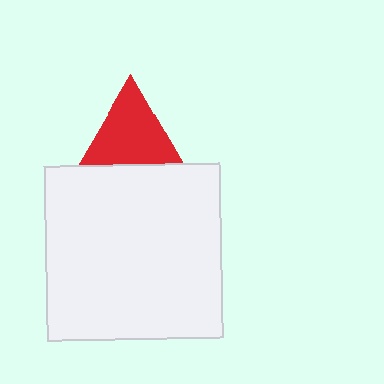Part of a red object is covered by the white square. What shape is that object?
It is a triangle.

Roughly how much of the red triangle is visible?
About half of it is visible (roughly 65%).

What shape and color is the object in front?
The object in front is a white square.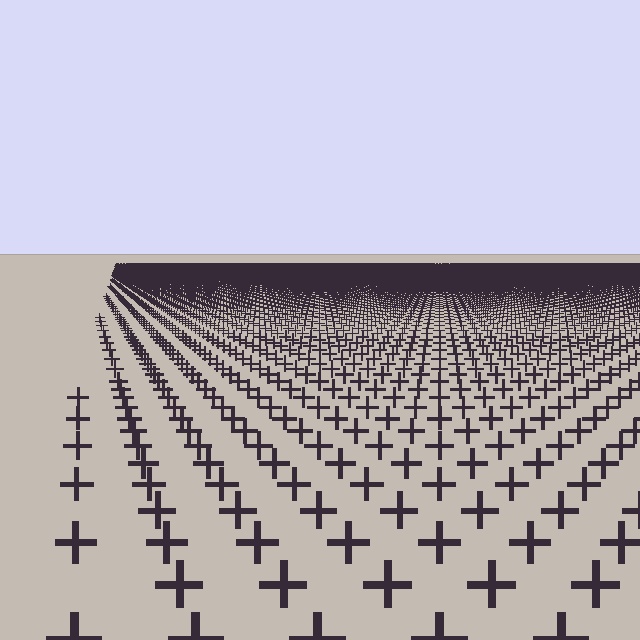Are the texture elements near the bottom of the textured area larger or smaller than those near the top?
Larger. Near the bottom, elements are closer to the viewer and appear at a bigger on-screen size.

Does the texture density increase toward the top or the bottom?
Density increases toward the top.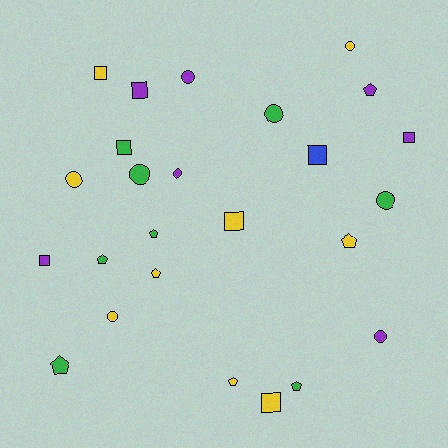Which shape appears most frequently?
Circle, with 9 objects.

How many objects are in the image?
There are 25 objects.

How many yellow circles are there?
There are 3 yellow circles.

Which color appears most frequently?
Yellow, with 9 objects.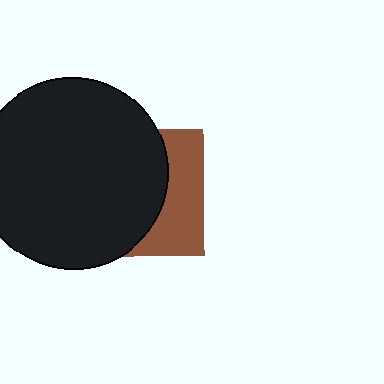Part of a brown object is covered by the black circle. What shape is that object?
It is a square.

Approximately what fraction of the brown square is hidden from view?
Roughly 64% of the brown square is hidden behind the black circle.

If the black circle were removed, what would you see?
You would see the complete brown square.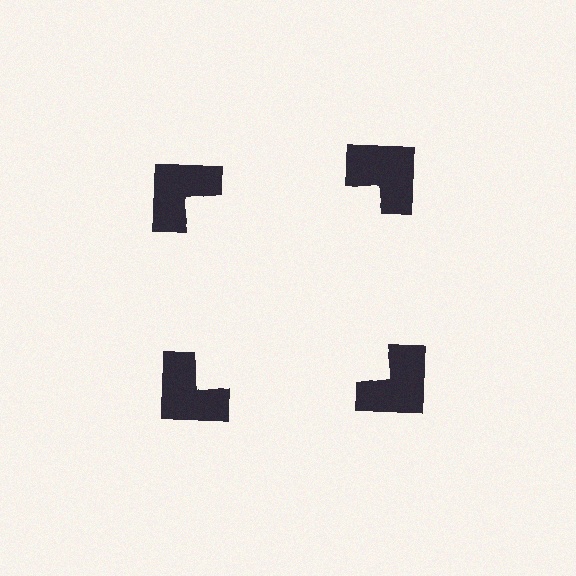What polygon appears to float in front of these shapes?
An illusory square — its edges are inferred from the aligned wedge cuts in the notched squares, not physically drawn.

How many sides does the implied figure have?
4 sides.